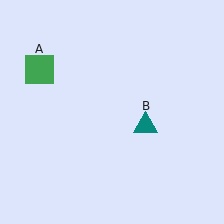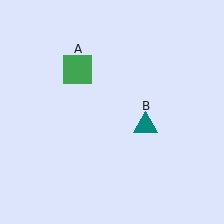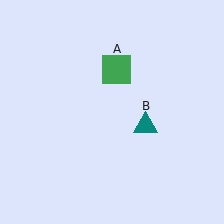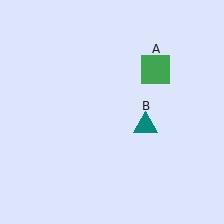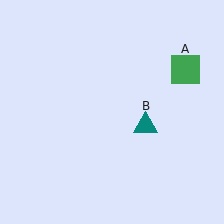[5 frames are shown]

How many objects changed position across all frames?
1 object changed position: green square (object A).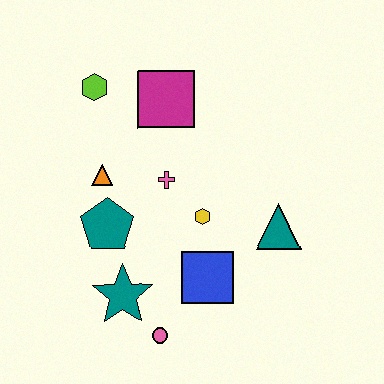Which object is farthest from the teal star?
The lime hexagon is farthest from the teal star.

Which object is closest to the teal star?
The pink circle is closest to the teal star.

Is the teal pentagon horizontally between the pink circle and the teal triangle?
No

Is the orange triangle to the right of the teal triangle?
No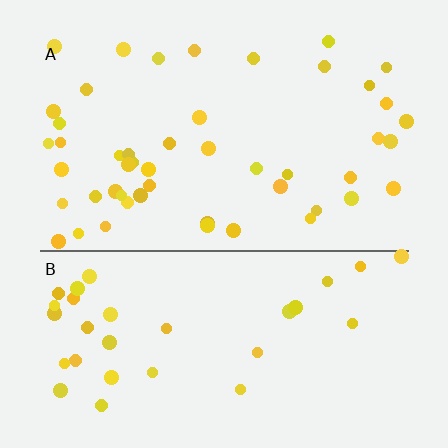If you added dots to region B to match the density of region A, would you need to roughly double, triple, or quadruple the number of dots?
Approximately double.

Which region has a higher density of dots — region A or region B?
A (the top).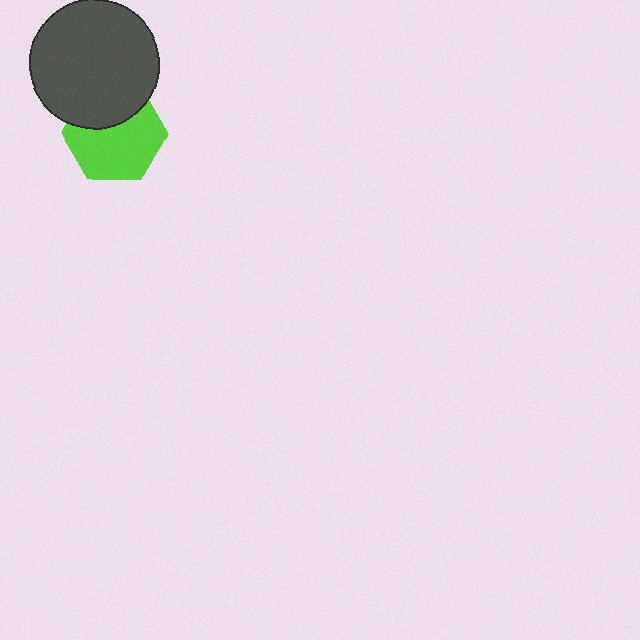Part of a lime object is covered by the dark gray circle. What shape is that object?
It is a hexagon.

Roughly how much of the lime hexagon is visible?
Most of it is visible (roughly 65%).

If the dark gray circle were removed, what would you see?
You would see the complete lime hexagon.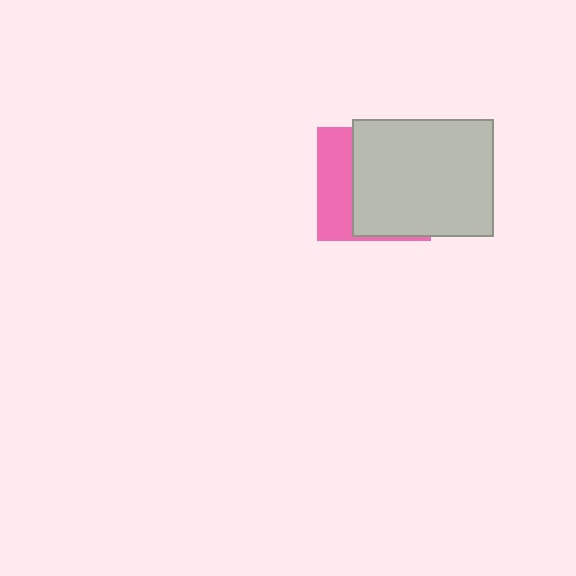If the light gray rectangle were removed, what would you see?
You would see the complete pink square.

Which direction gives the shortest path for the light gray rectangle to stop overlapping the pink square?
Moving right gives the shortest separation.